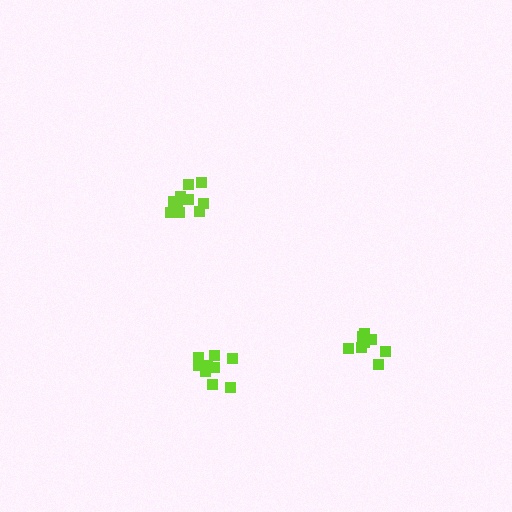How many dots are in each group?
Group 1: 10 dots, Group 2: 9 dots, Group 3: 8 dots (27 total).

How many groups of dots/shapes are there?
There are 3 groups.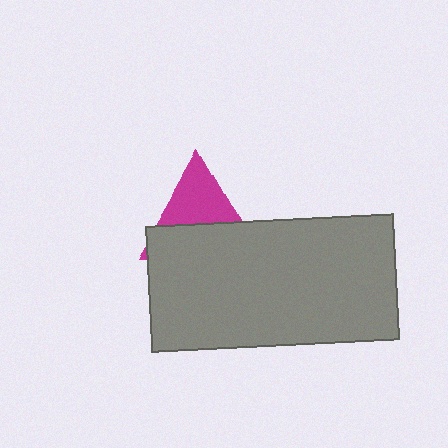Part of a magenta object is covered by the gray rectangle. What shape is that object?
It is a triangle.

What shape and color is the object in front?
The object in front is a gray rectangle.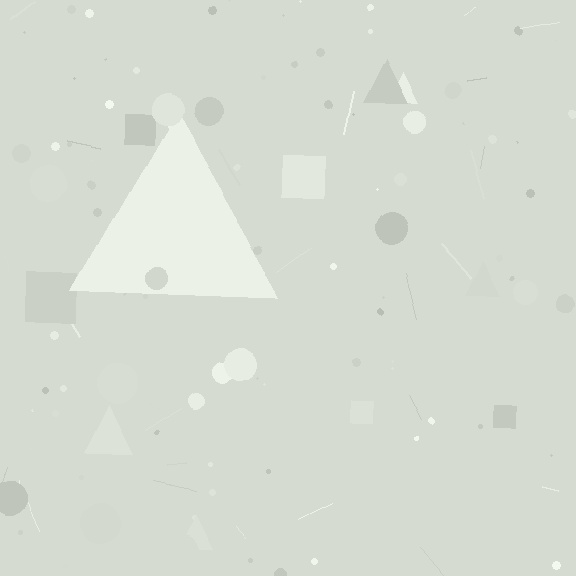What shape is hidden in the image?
A triangle is hidden in the image.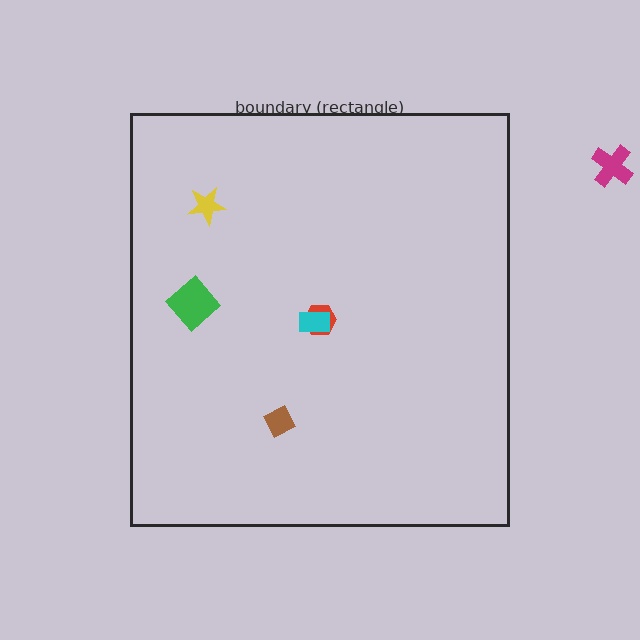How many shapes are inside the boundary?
5 inside, 1 outside.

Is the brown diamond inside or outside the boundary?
Inside.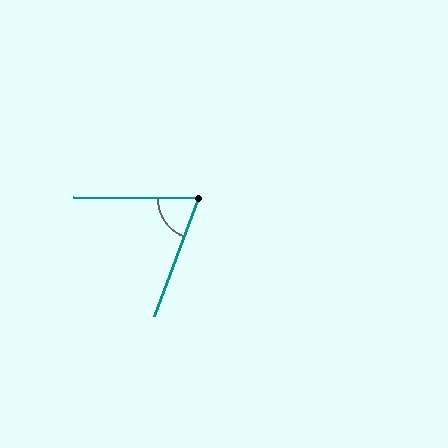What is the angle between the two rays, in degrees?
Approximately 70 degrees.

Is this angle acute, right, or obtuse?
It is acute.